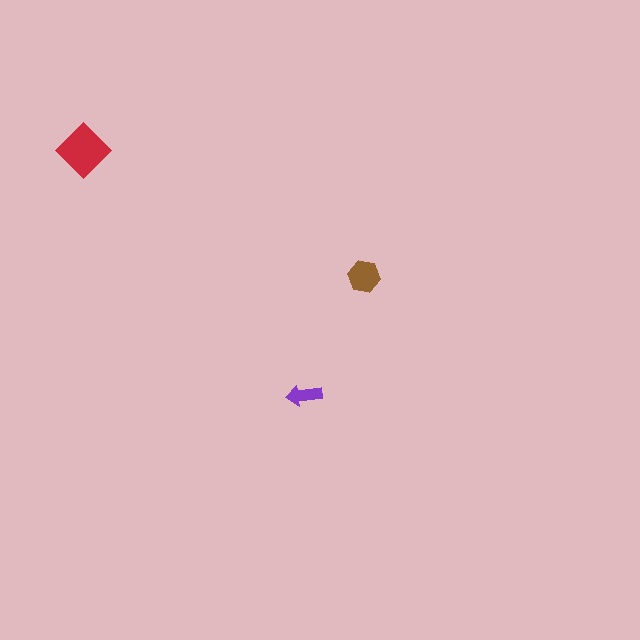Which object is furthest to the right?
The brown hexagon is rightmost.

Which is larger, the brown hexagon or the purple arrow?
The brown hexagon.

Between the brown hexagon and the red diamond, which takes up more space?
The red diamond.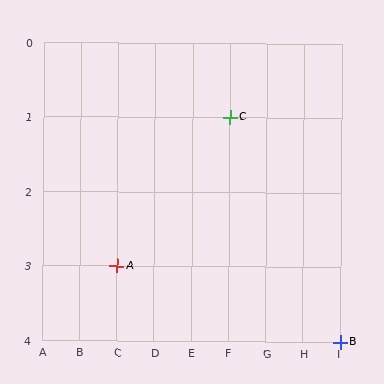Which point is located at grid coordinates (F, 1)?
Point C is at (F, 1).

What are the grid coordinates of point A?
Point A is at grid coordinates (C, 3).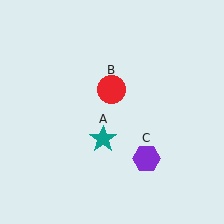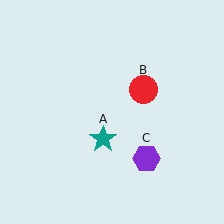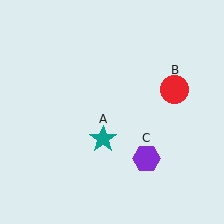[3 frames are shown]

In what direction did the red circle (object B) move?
The red circle (object B) moved right.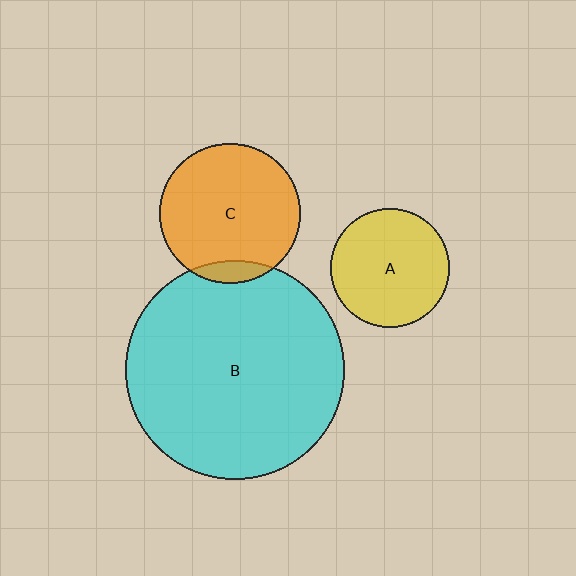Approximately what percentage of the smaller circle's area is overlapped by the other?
Approximately 10%.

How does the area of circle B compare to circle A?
Approximately 3.4 times.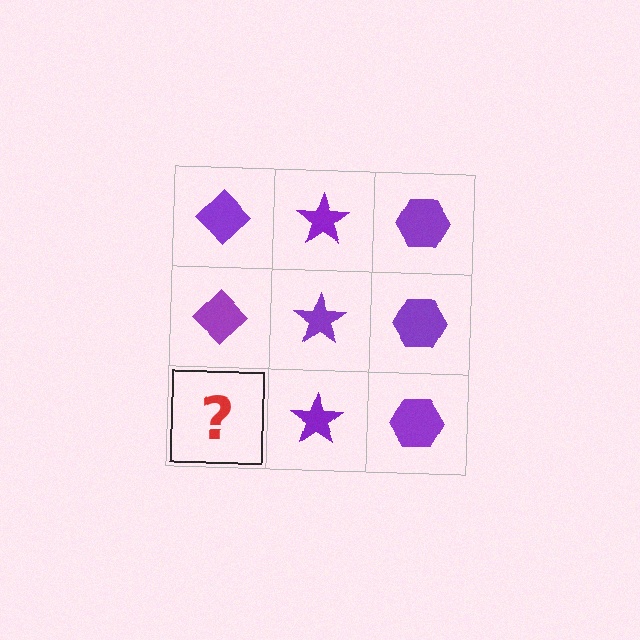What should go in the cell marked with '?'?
The missing cell should contain a purple diamond.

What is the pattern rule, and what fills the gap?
The rule is that each column has a consistent shape. The gap should be filled with a purple diamond.